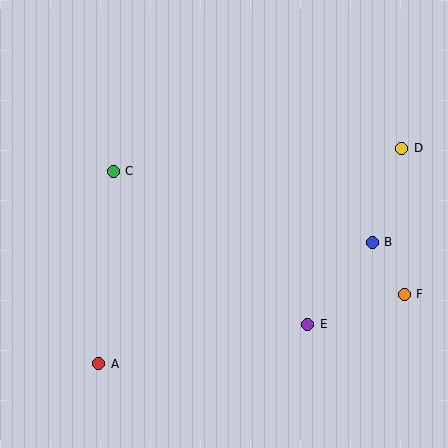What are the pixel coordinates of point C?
Point C is at (113, 171).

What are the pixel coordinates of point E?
Point E is at (308, 324).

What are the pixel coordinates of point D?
Point D is at (402, 148).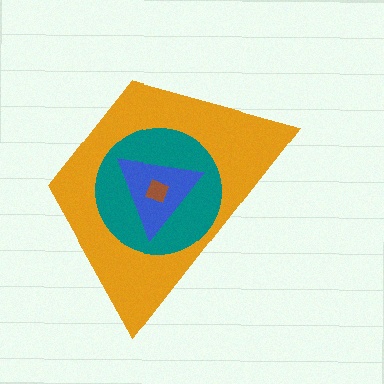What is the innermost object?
The brown diamond.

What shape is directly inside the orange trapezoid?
The teal circle.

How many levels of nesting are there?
4.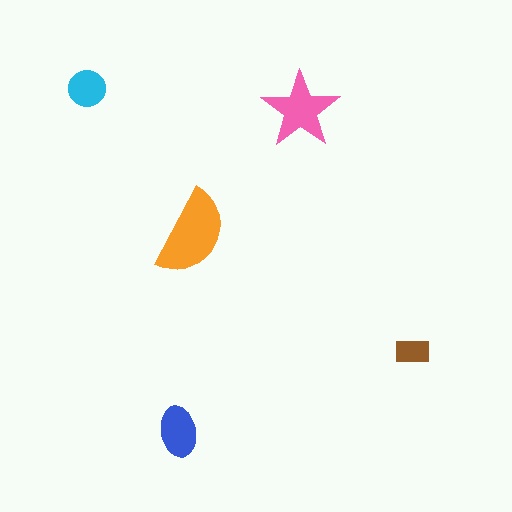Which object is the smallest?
The brown rectangle.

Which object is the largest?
The orange semicircle.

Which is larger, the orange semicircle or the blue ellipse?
The orange semicircle.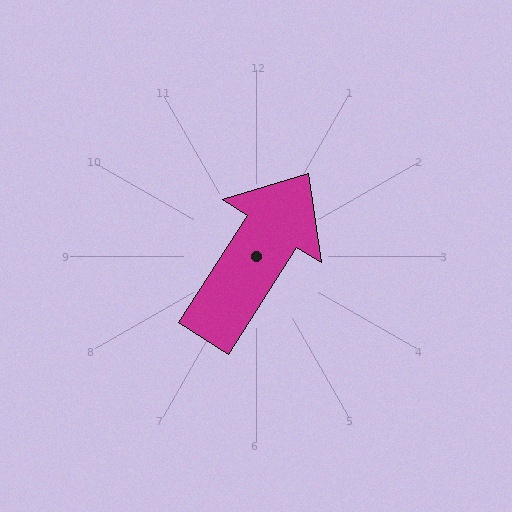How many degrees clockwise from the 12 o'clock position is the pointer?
Approximately 33 degrees.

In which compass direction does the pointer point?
Northeast.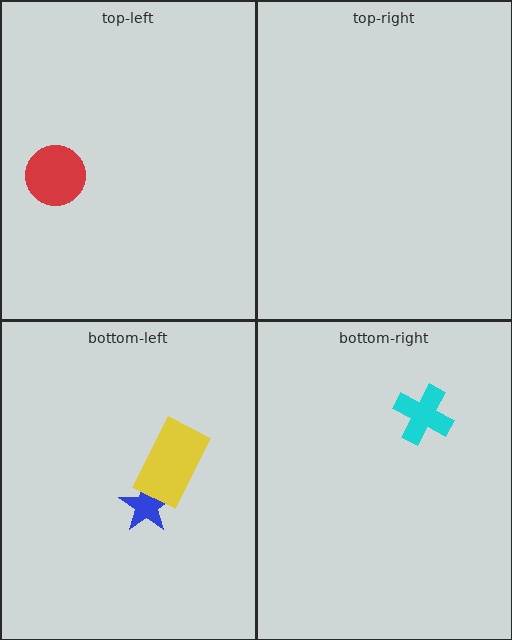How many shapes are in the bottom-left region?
2.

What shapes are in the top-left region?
The red circle.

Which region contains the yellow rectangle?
The bottom-left region.